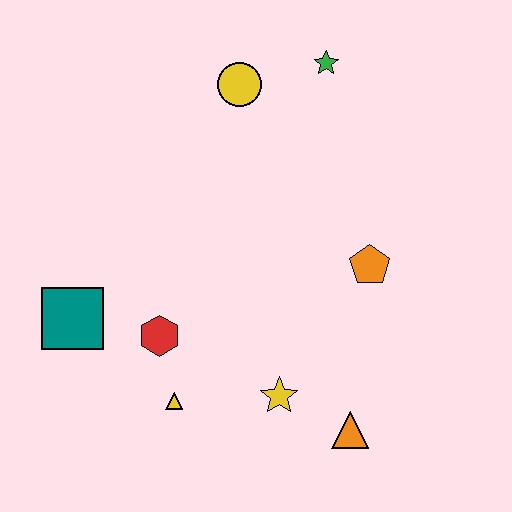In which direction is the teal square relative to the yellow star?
The teal square is to the left of the yellow star.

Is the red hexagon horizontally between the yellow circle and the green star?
No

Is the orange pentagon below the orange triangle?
No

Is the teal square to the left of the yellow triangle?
Yes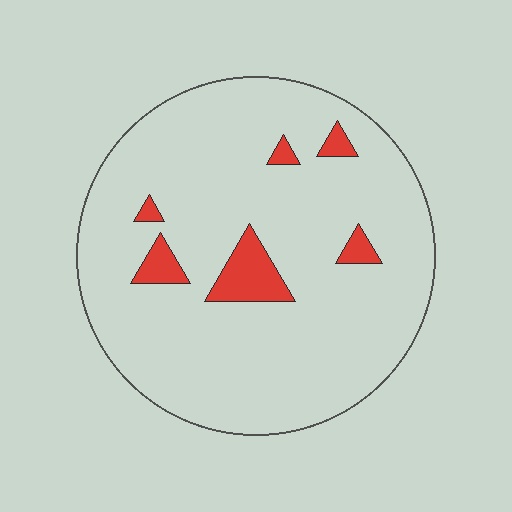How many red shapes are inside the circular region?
6.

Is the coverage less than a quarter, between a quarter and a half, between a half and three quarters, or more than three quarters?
Less than a quarter.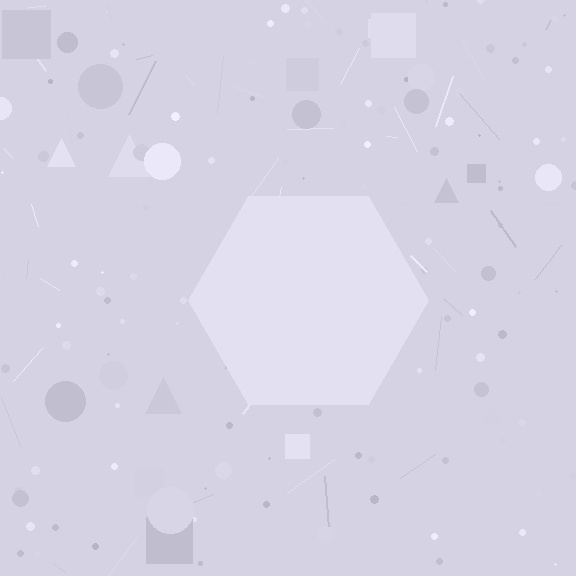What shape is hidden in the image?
A hexagon is hidden in the image.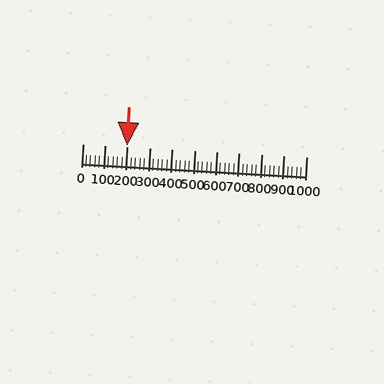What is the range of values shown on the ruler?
The ruler shows values from 0 to 1000.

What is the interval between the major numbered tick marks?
The major tick marks are spaced 100 units apart.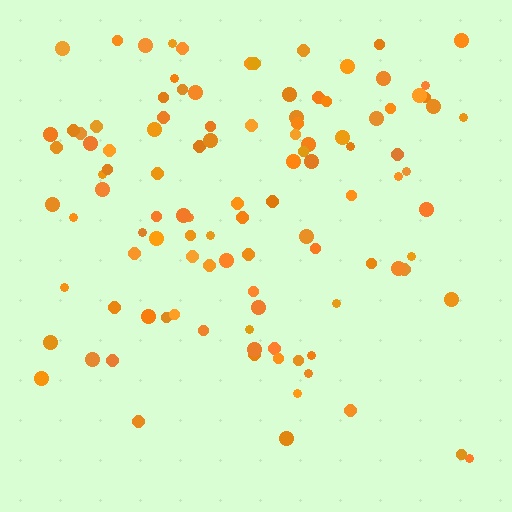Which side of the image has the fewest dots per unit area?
The bottom.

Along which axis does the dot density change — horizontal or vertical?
Vertical.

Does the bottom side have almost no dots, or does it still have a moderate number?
Still a moderate number, just noticeably fewer than the top.